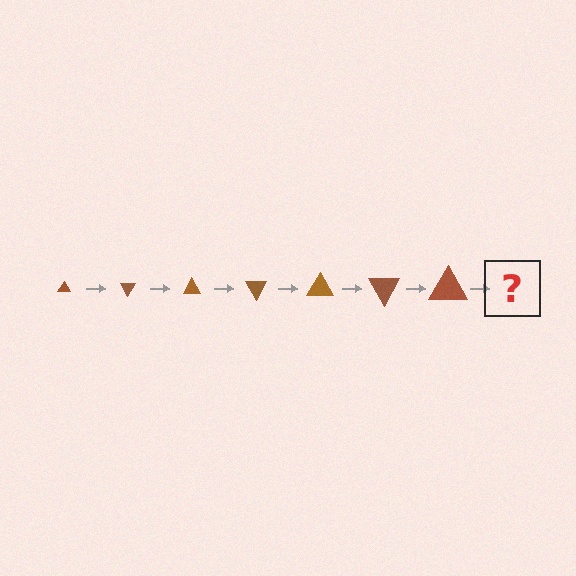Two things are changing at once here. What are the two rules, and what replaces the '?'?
The two rules are that the triangle grows larger each step and it rotates 60 degrees each step. The '?' should be a triangle, larger than the previous one and rotated 420 degrees from the start.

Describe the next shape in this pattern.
It should be a triangle, larger than the previous one and rotated 420 degrees from the start.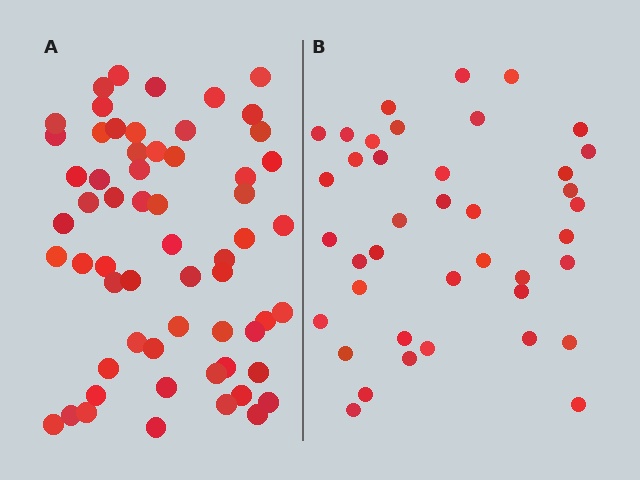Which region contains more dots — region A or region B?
Region A (the left region) has more dots.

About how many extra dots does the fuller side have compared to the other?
Region A has approximately 20 more dots than region B.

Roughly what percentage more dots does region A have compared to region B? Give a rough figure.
About 50% more.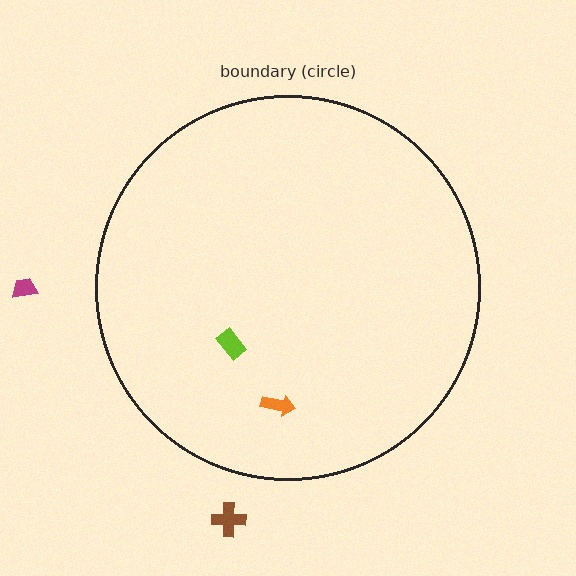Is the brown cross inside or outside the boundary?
Outside.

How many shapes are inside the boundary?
2 inside, 2 outside.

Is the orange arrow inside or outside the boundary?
Inside.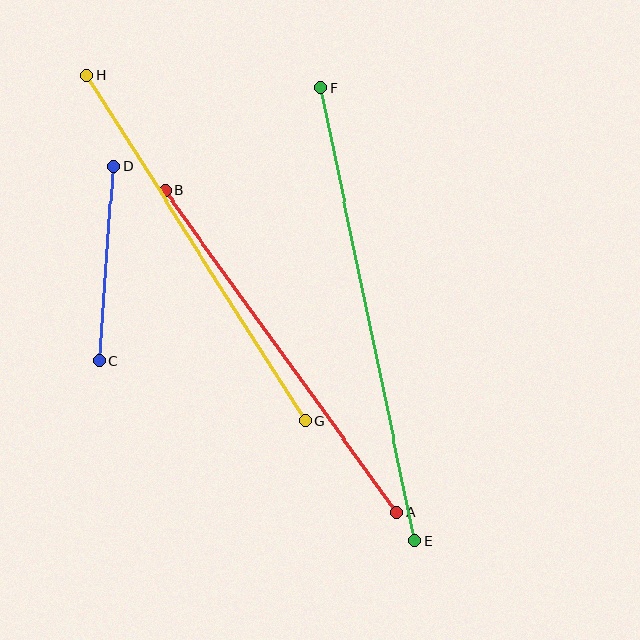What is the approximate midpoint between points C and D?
The midpoint is at approximately (106, 264) pixels.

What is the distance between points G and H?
The distance is approximately 408 pixels.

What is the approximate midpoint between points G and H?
The midpoint is at approximately (196, 248) pixels.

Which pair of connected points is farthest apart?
Points E and F are farthest apart.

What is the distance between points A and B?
The distance is approximately 397 pixels.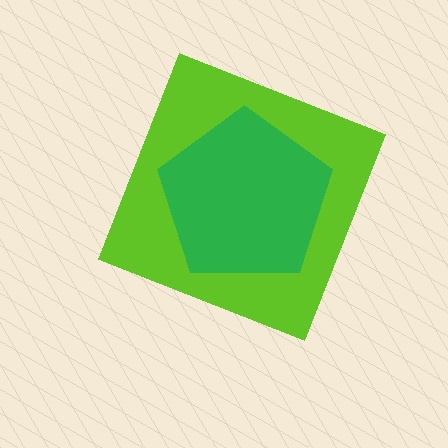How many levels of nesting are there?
2.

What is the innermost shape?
The green pentagon.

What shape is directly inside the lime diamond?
The green pentagon.